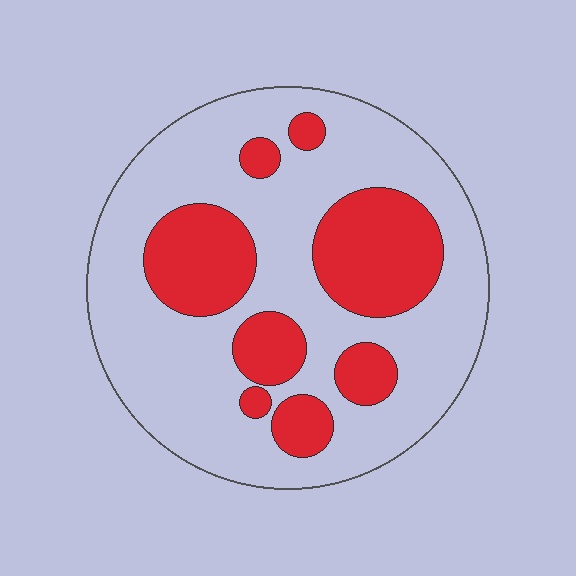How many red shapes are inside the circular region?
8.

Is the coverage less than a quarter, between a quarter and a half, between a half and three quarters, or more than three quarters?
Between a quarter and a half.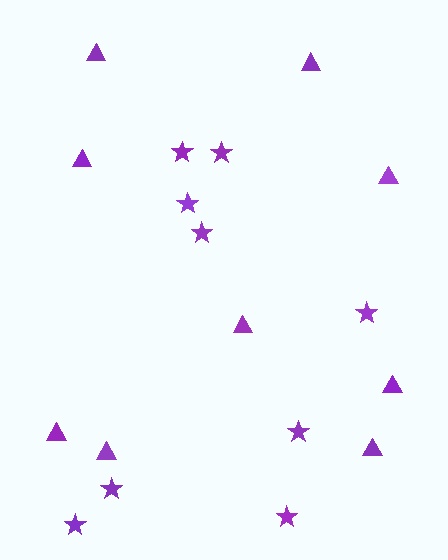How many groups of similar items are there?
There are 2 groups: one group of stars (9) and one group of triangles (9).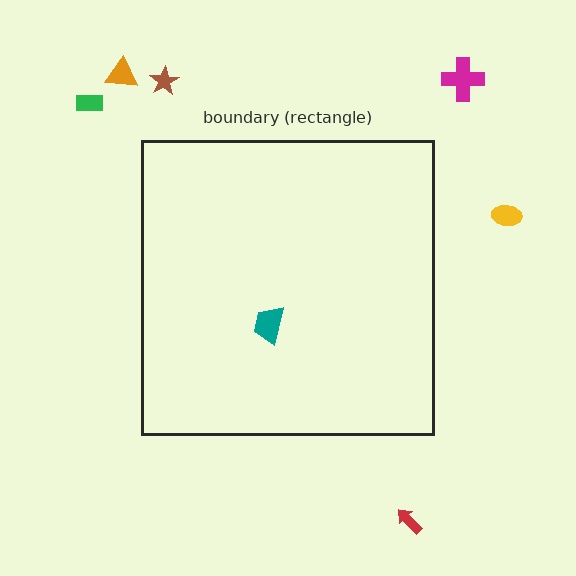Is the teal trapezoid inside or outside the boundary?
Inside.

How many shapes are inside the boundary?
1 inside, 6 outside.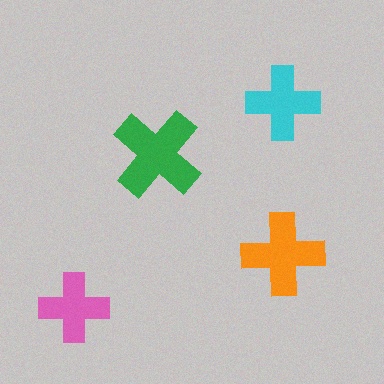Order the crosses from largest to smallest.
the green one, the orange one, the cyan one, the pink one.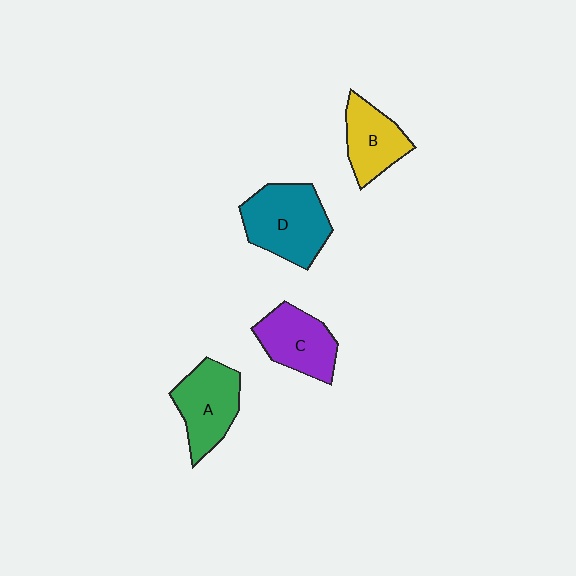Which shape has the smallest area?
Shape B (yellow).